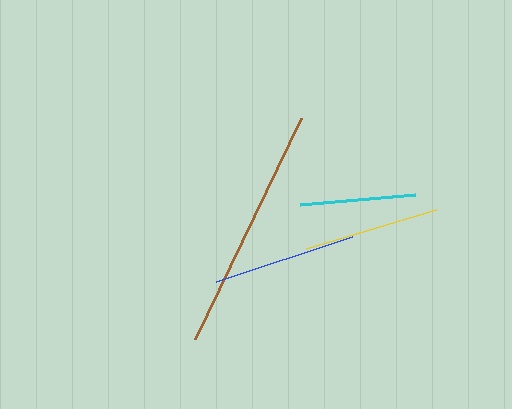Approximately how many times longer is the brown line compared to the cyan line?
The brown line is approximately 2.1 times the length of the cyan line.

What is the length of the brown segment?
The brown segment is approximately 245 pixels long.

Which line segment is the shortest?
The cyan line is the shortest at approximately 116 pixels.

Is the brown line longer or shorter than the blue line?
The brown line is longer than the blue line.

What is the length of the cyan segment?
The cyan segment is approximately 116 pixels long.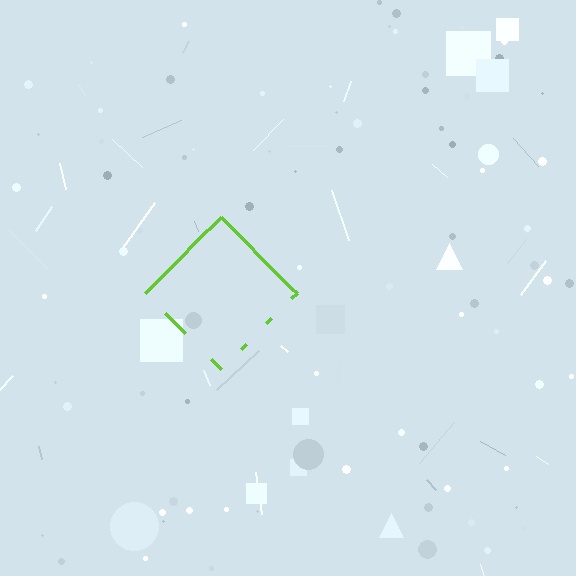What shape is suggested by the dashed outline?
The dashed outline suggests a diamond.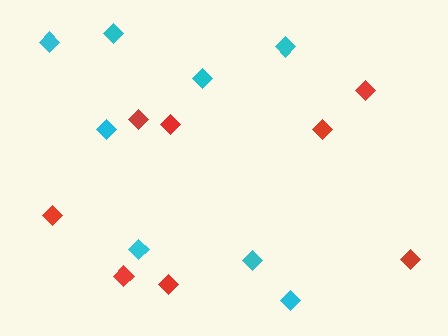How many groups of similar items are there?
There are 2 groups: one group of red diamonds (8) and one group of cyan diamonds (8).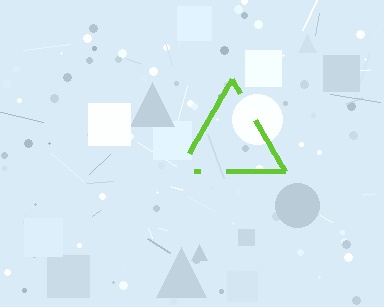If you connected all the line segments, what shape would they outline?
They would outline a triangle.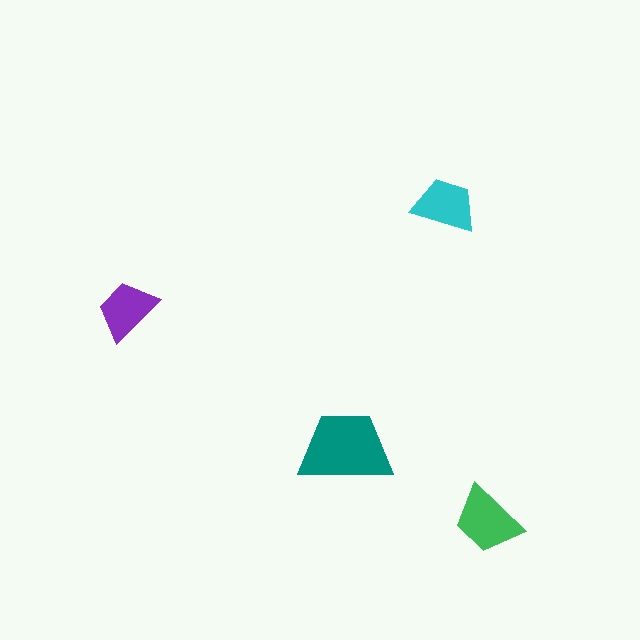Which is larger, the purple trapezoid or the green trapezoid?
The green one.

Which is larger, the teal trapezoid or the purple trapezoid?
The teal one.